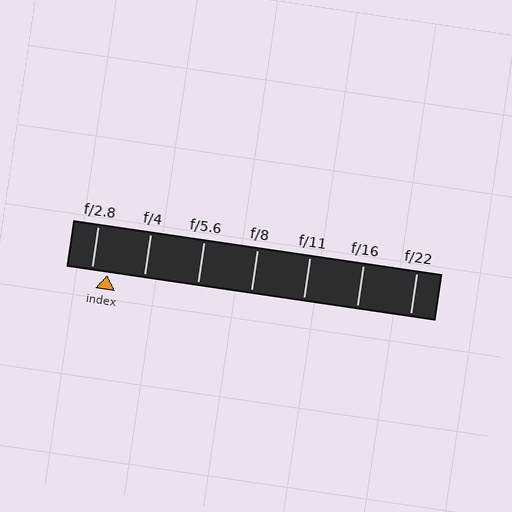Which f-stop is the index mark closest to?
The index mark is closest to f/2.8.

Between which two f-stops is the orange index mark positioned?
The index mark is between f/2.8 and f/4.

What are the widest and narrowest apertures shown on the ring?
The widest aperture shown is f/2.8 and the narrowest is f/22.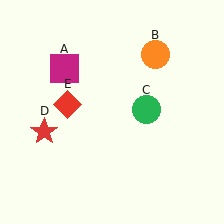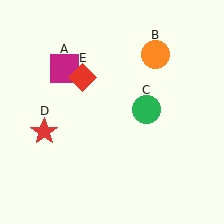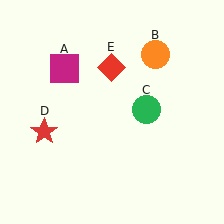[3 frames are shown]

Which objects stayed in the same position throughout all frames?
Magenta square (object A) and orange circle (object B) and green circle (object C) and red star (object D) remained stationary.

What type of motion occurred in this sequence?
The red diamond (object E) rotated clockwise around the center of the scene.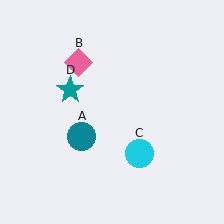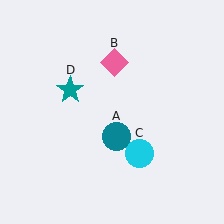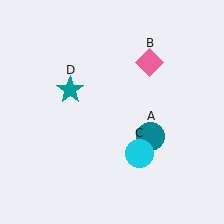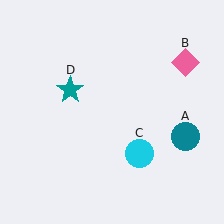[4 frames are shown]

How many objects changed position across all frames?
2 objects changed position: teal circle (object A), pink diamond (object B).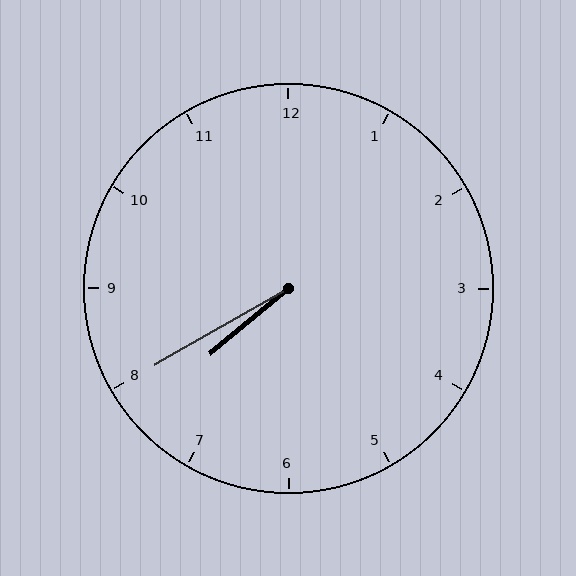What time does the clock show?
7:40.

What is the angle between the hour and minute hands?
Approximately 10 degrees.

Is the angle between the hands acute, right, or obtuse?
It is acute.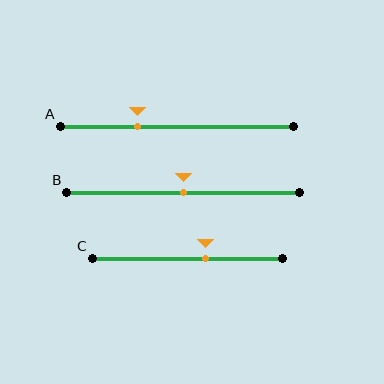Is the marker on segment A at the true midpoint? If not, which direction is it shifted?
No, the marker on segment A is shifted to the left by about 17% of the segment length.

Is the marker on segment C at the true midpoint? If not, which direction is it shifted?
No, the marker on segment C is shifted to the right by about 9% of the segment length.